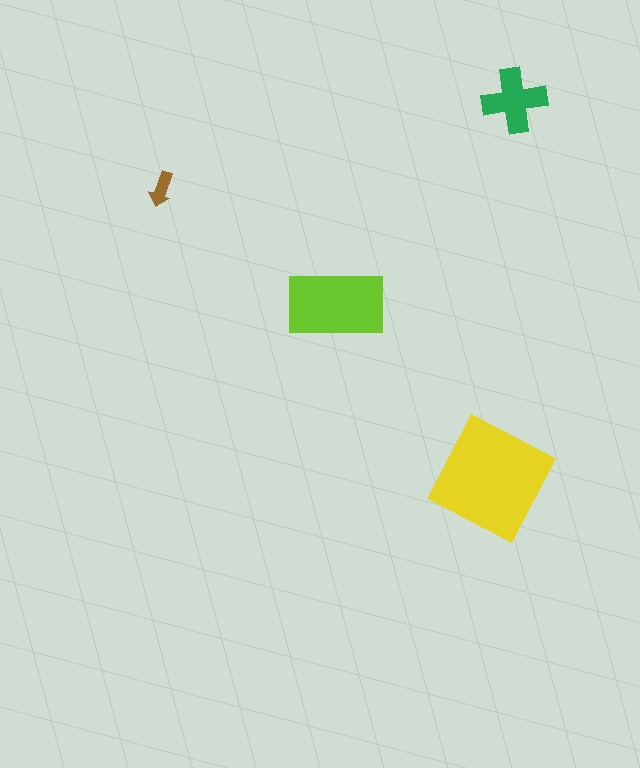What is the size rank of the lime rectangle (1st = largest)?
2nd.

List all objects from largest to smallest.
The yellow square, the lime rectangle, the green cross, the brown arrow.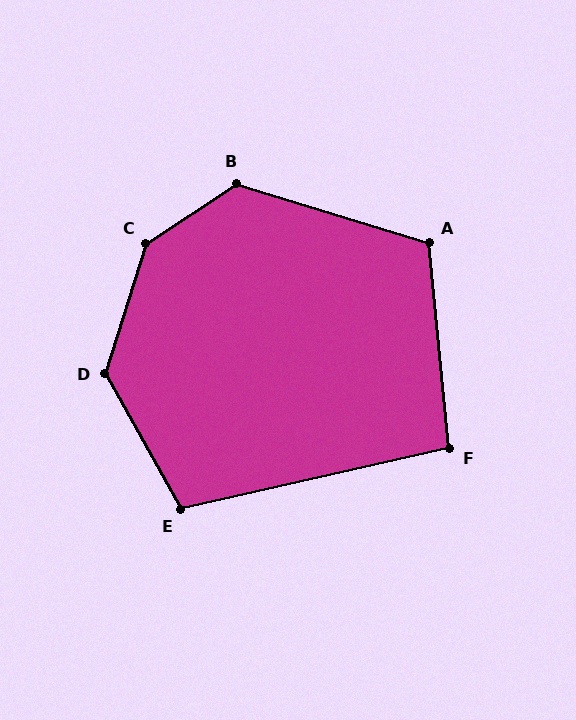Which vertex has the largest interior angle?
C, at approximately 141 degrees.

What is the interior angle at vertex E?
Approximately 106 degrees (obtuse).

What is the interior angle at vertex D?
Approximately 133 degrees (obtuse).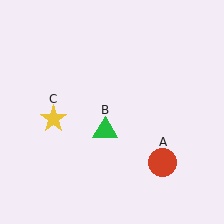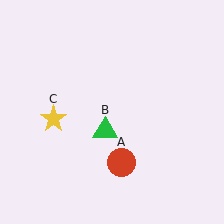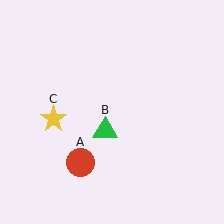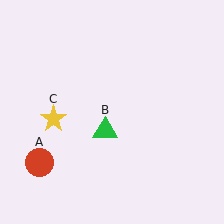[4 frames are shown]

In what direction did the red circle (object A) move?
The red circle (object A) moved left.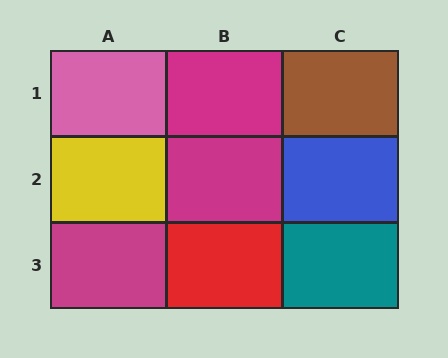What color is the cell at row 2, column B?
Magenta.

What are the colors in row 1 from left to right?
Pink, magenta, brown.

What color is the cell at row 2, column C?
Blue.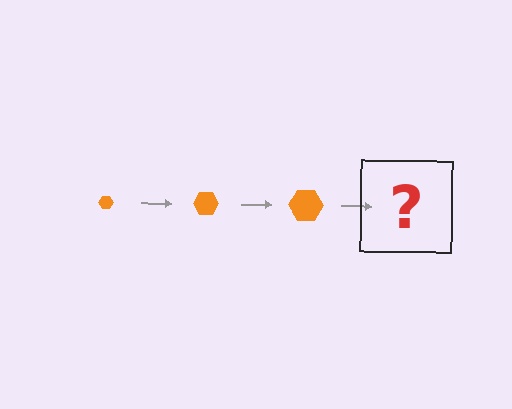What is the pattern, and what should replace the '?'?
The pattern is that the hexagon gets progressively larger each step. The '?' should be an orange hexagon, larger than the previous one.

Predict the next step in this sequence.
The next step is an orange hexagon, larger than the previous one.